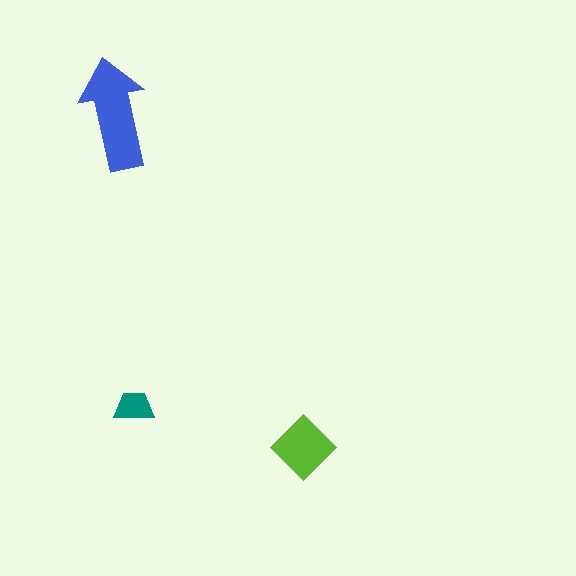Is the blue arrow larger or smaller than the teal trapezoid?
Larger.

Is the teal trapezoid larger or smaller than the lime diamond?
Smaller.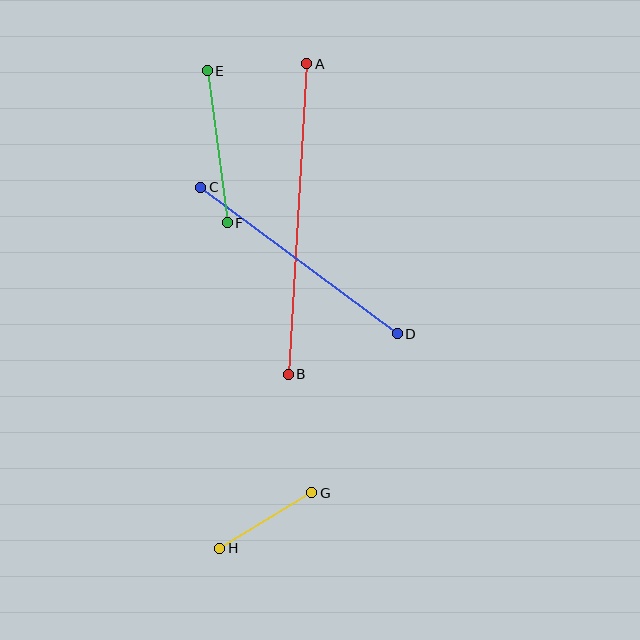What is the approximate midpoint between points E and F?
The midpoint is at approximately (217, 147) pixels.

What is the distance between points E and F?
The distance is approximately 154 pixels.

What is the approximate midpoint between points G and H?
The midpoint is at approximately (266, 520) pixels.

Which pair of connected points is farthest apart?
Points A and B are farthest apart.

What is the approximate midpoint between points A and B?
The midpoint is at approximately (298, 219) pixels.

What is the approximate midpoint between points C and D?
The midpoint is at approximately (299, 260) pixels.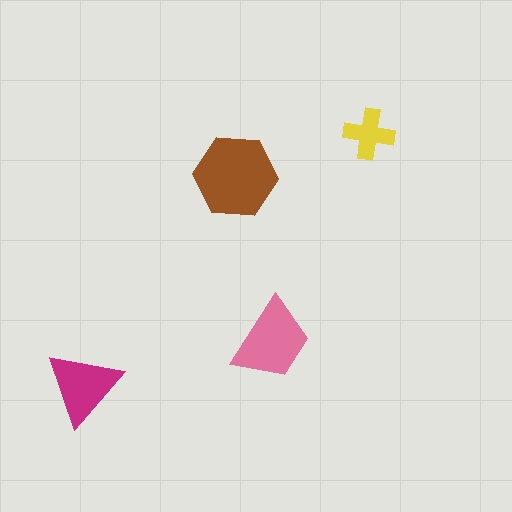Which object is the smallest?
The yellow cross.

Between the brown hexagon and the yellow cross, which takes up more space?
The brown hexagon.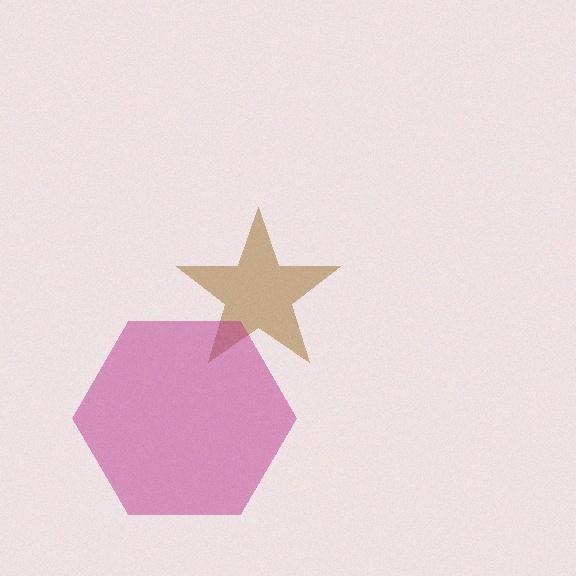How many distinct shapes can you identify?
There are 2 distinct shapes: a brown star, a magenta hexagon.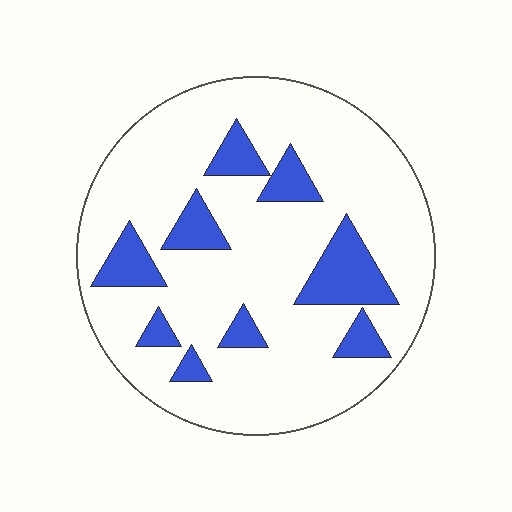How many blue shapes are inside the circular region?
9.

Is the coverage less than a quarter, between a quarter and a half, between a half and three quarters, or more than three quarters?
Less than a quarter.